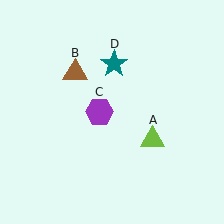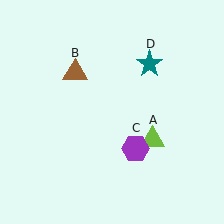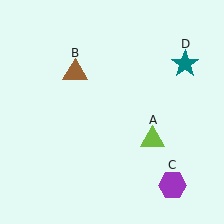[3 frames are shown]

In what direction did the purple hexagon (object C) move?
The purple hexagon (object C) moved down and to the right.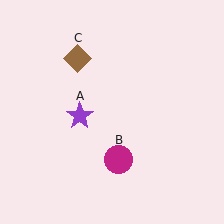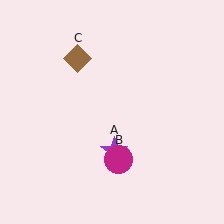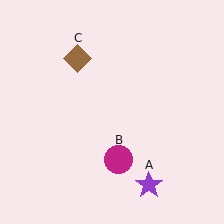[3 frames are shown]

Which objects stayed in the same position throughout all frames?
Magenta circle (object B) and brown diamond (object C) remained stationary.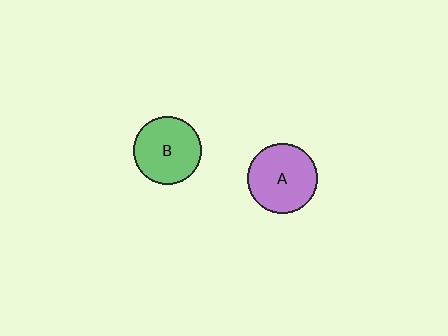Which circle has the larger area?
Circle A (purple).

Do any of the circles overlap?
No, none of the circles overlap.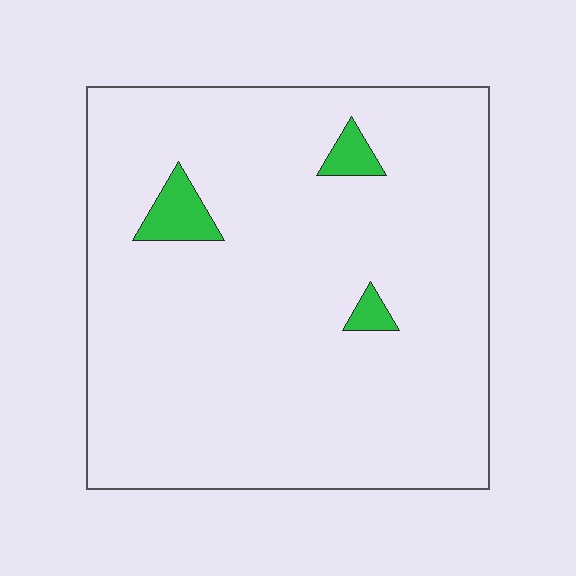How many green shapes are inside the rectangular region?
3.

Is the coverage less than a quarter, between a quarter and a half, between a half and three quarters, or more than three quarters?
Less than a quarter.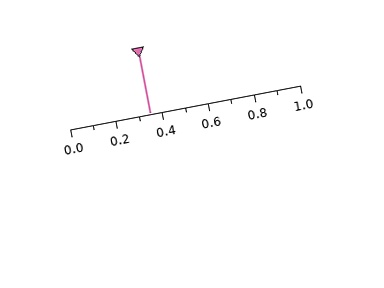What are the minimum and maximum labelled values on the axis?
The axis runs from 0.0 to 1.0.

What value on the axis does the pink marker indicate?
The marker indicates approximately 0.35.